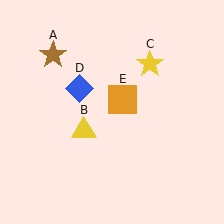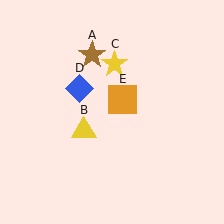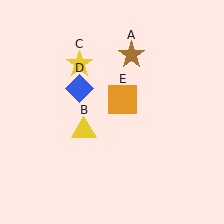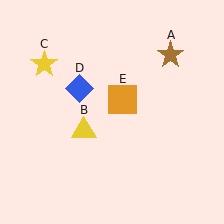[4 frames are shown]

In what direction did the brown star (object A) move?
The brown star (object A) moved right.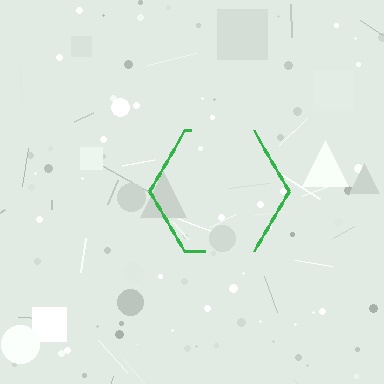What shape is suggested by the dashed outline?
The dashed outline suggests a hexagon.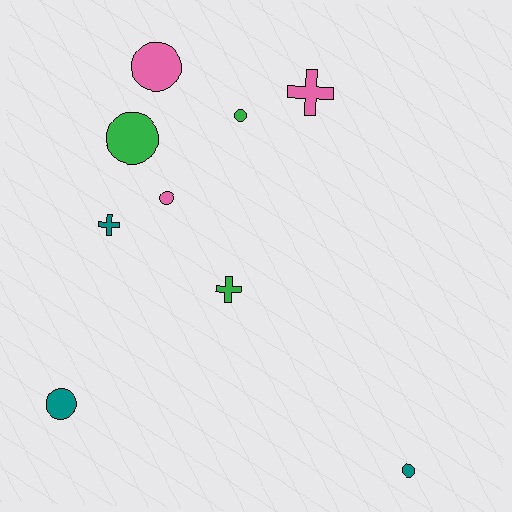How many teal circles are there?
There are 2 teal circles.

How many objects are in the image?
There are 9 objects.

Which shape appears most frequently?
Circle, with 6 objects.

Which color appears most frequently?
Pink, with 3 objects.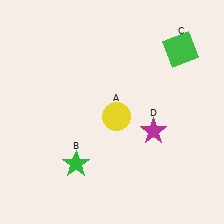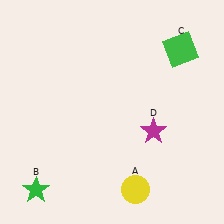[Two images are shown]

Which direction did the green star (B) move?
The green star (B) moved left.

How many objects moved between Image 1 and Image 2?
2 objects moved between the two images.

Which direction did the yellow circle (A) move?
The yellow circle (A) moved down.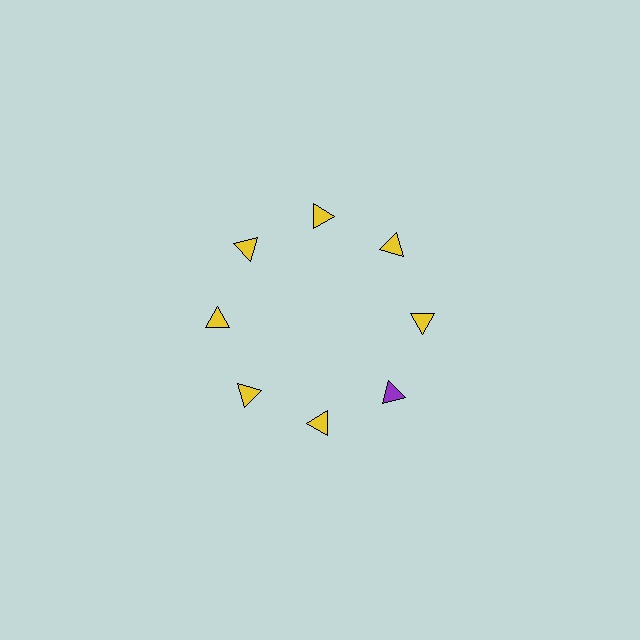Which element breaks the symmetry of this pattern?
The purple triangle at roughly the 4 o'clock position breaks the symmetry. All other shapes are yellow triangles.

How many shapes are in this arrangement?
There are 8 shapes arranged in a ring pattern.